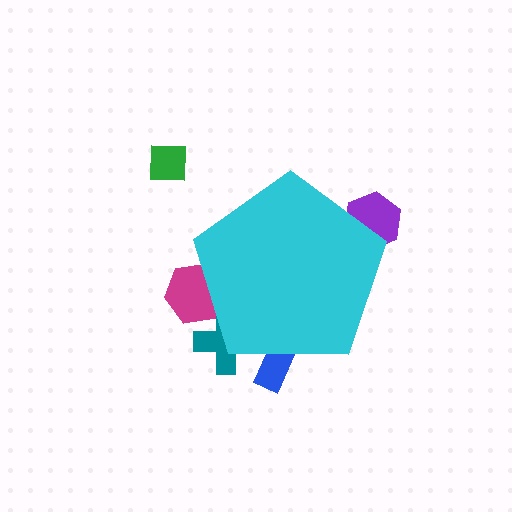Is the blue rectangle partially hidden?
Yes, the blue rectangle is partially hidden behind the cyan pentagon.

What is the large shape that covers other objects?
A cyan pentagon.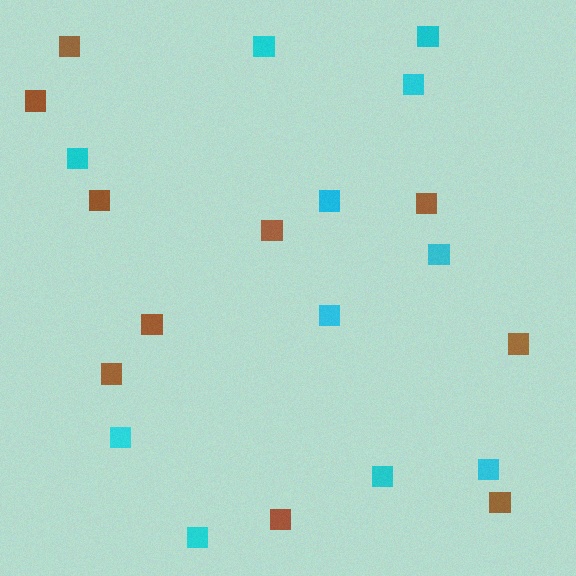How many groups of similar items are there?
There are 2 groups: one group of cyan squares (11) and one group of brown squares (10).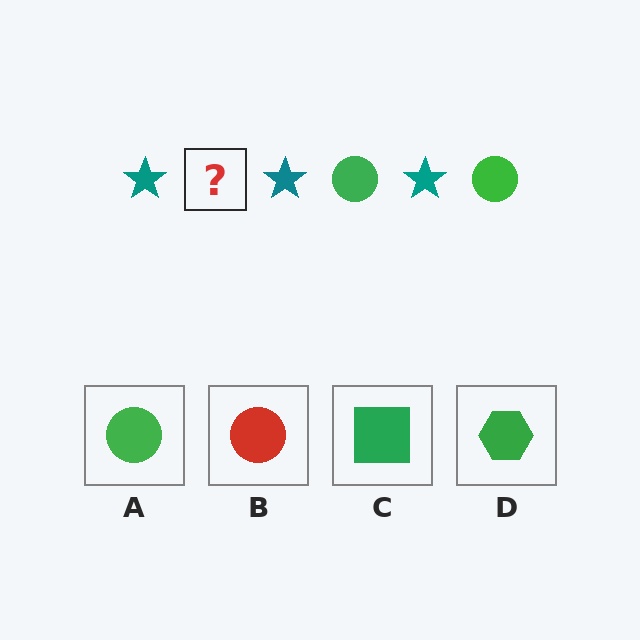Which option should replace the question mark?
Option A.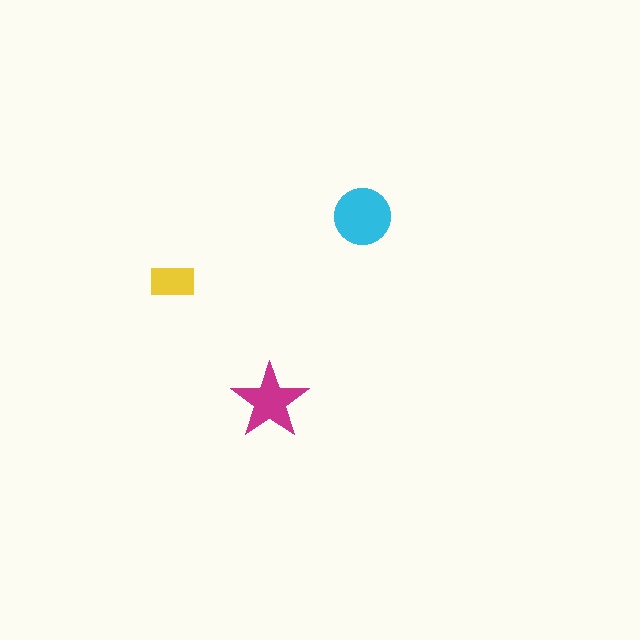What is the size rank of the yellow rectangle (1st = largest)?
3rd.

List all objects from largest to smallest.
The cyan circle, the magenta star, the yellow rectangle.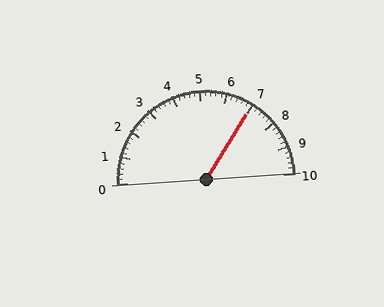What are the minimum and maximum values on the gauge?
The gauge ranges from 0 to 10.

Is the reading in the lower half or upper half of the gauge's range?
The reading is in the upper half of the range (0 to 10).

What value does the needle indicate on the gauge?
The needle indicates approximately 7.0.